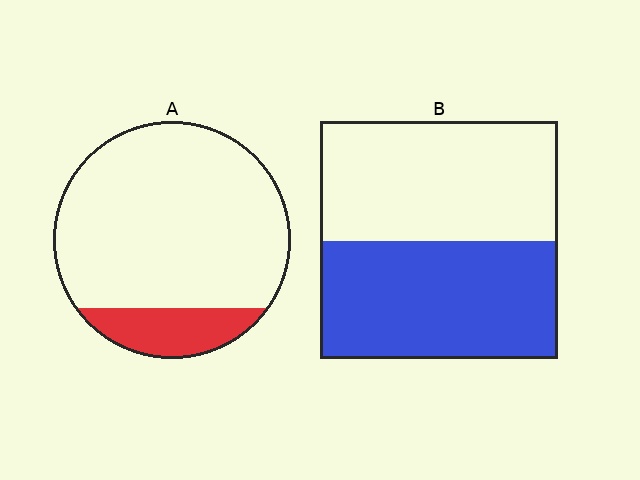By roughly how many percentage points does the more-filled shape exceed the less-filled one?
By roughly 35 percentage points (B over A).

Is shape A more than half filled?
No.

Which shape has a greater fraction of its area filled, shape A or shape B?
Shape B.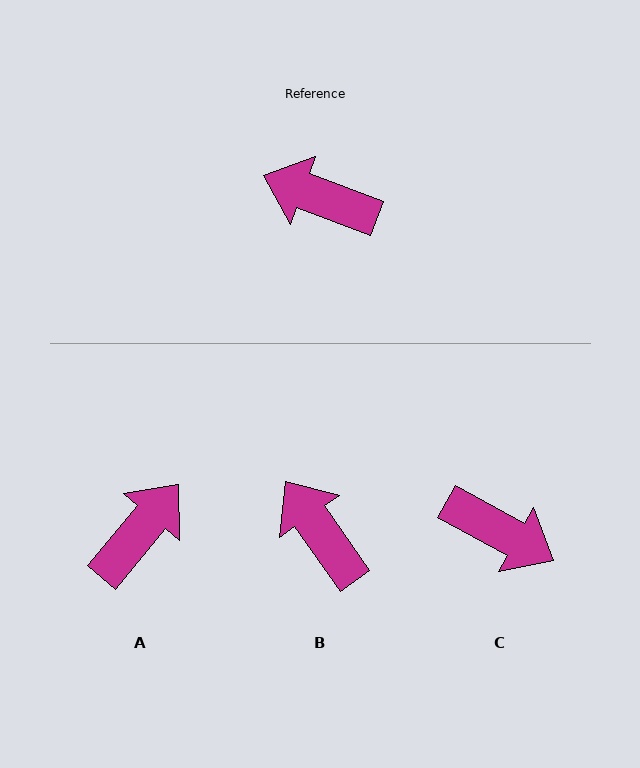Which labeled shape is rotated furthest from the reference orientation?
C, about 172 degrees away.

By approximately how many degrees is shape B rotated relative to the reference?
Approximately 34 degrees clockwise.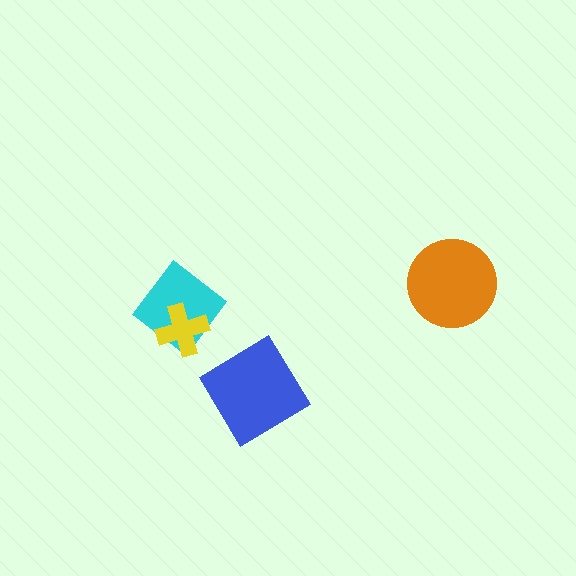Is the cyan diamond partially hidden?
Yes, it is partially covered by another shape.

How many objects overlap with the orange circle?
0 objects overlap with the orange circle.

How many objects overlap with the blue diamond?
0 objects overlap with the blue diamond.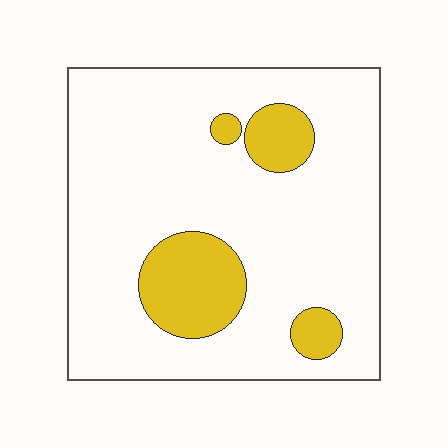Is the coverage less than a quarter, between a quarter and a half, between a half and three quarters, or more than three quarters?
Less than a quarter.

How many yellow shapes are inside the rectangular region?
4.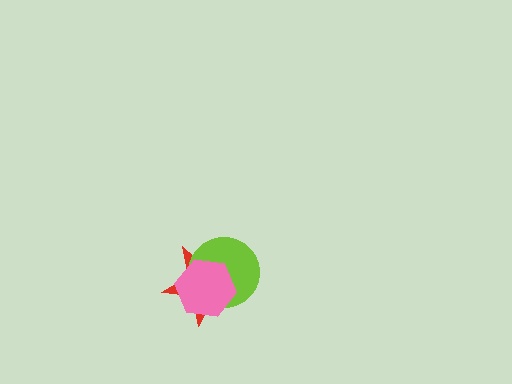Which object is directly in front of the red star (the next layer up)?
The lime circle is directly in front of the red star.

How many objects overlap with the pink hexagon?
2 objects overlap with the pink hexagon.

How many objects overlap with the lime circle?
2 objects overlap with the lime circle.